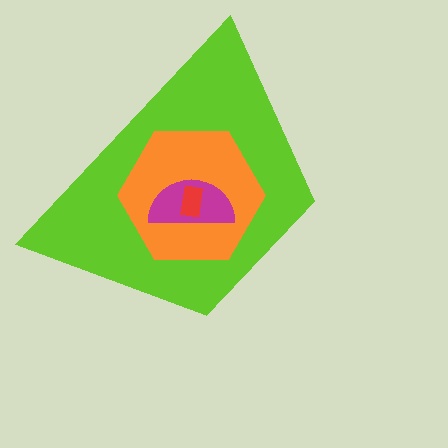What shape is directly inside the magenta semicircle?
The red rectangle.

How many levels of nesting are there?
4.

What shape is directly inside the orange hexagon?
The magenta semicircle.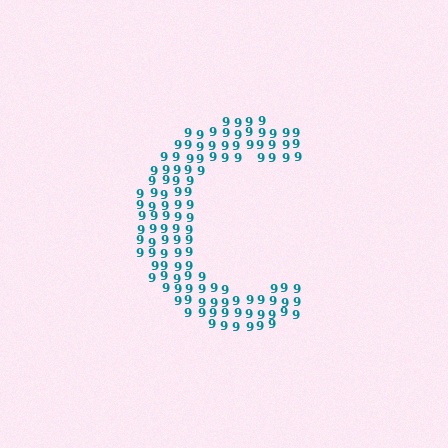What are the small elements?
The small elements are digit 9's.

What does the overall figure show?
The overall figure shows the letter C.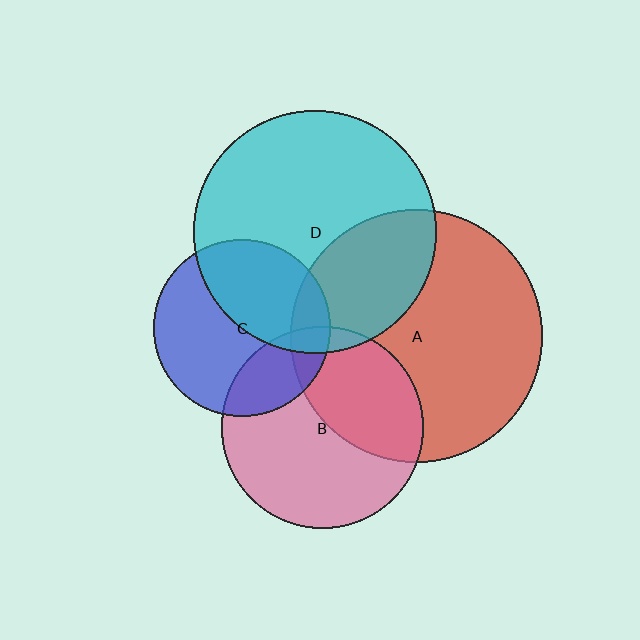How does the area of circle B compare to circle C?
Approximately 1.3 times.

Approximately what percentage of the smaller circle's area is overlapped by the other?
Approximately 25%.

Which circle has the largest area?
Circle A (red).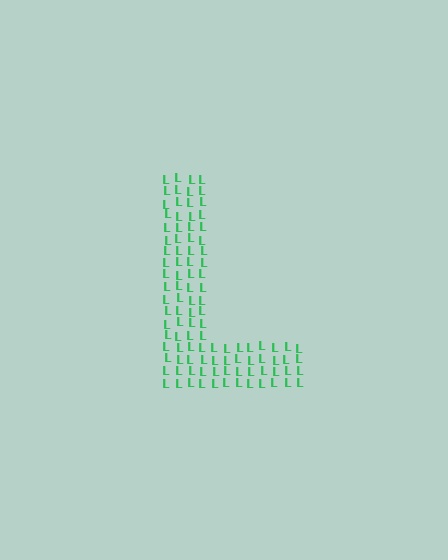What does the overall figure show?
The overall figure shows the letter L.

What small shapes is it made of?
It is made of small letter L's.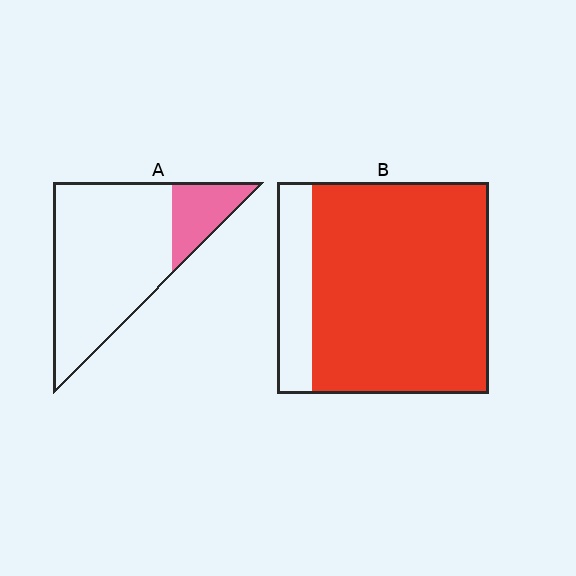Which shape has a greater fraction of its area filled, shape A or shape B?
Shape B.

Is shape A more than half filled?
No.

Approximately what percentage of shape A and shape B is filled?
A is approximately 20% and B is approximately 85%.